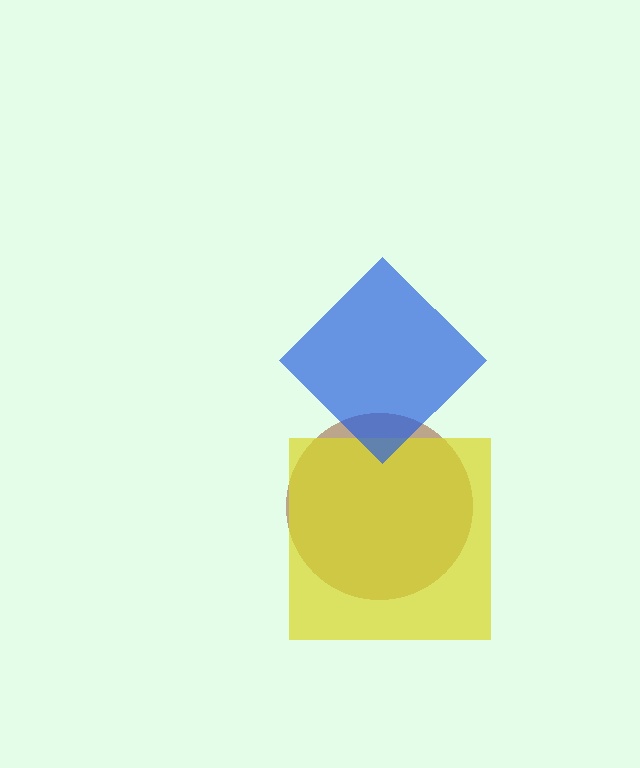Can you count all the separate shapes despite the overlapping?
Yes, there are 3 separate shapes.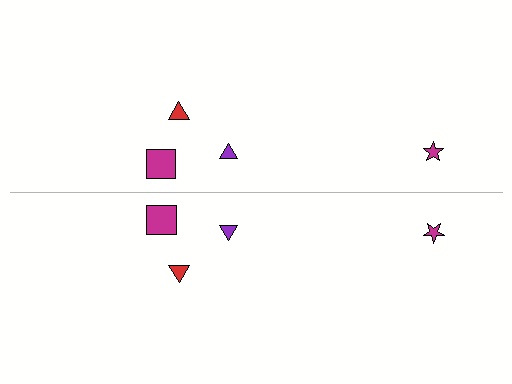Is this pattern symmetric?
Yes, this pattern has bilateral (reflection) symmetry.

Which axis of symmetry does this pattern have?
The pattern has a horizontal axis of symmetry running through the center of the image.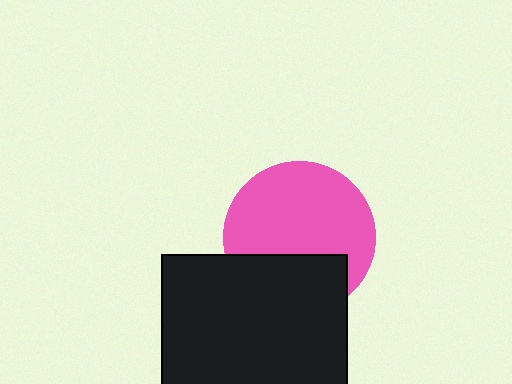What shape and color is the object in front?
The object in front is a black square.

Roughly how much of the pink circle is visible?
Most of it is visible (roughly 67%).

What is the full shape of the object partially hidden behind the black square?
The partially hidden object is a pink circle.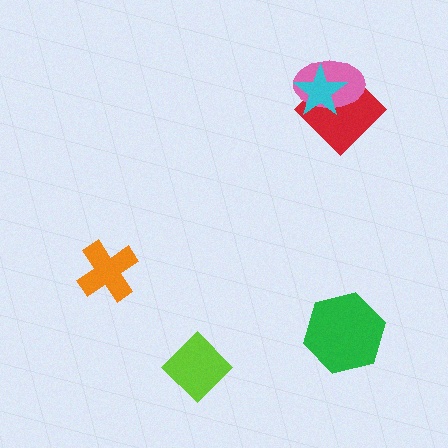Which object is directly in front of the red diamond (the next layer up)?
The pink ellipse is directly in front of the red diamond.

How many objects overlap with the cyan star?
2 objects overlap with the cyan star.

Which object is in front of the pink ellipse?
The cyan star is in front of the pink ellipse.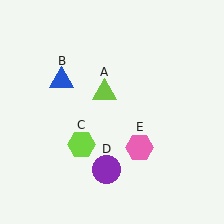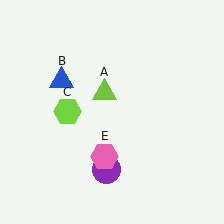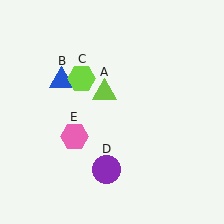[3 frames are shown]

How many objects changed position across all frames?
2 objects changed position: lime hexagon (object C), pink hexagon (object E).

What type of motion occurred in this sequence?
The lime hexagon (object C), pink hexagon (object E) rotated clockwise around the center of the scene.